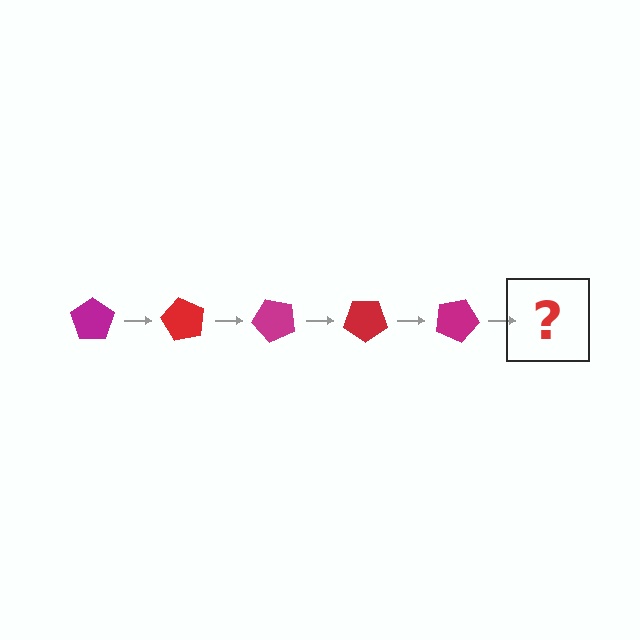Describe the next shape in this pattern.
It should be a red pentagon, rotated 300 degrees from the start.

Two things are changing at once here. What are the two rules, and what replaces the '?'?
The two rules are that it rotates 60 degrees each step and the color cycles through magenta and red. The '?' should be a red pentagon, rotated 300 degrees from the start.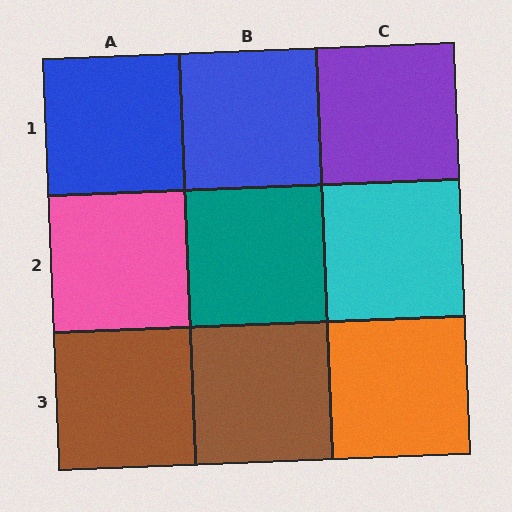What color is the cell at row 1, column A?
Blue.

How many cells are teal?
1 cell is teal.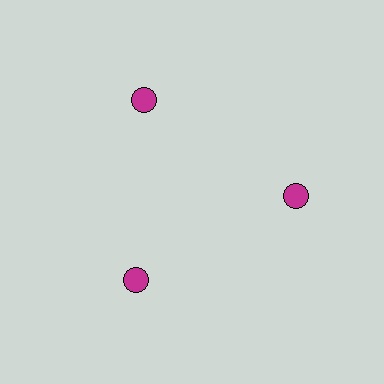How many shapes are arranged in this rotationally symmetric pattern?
There are 3 shapes, arranged in 3 groups of 1.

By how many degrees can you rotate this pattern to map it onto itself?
The pattern maps onto itself every 120 degrees of rotation.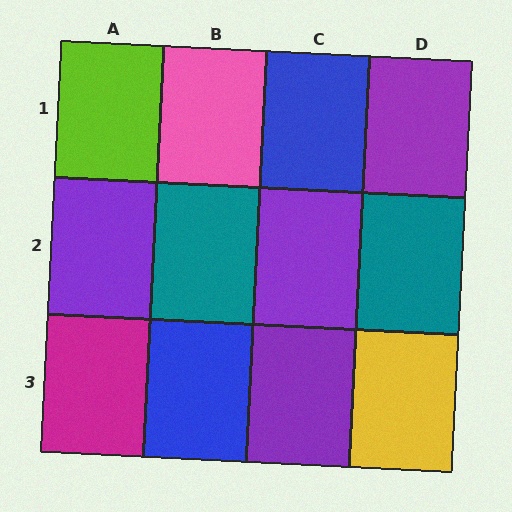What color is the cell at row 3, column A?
Magenta.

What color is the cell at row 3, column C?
Purple.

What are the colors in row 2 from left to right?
Purple, teal, purple, teal.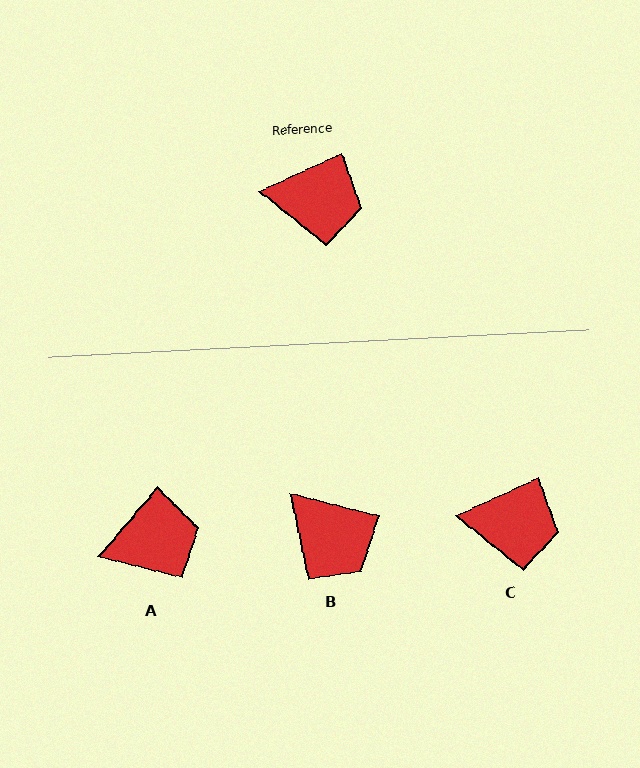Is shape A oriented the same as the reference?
No, it is off by about 25 degrees.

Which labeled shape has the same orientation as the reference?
C.